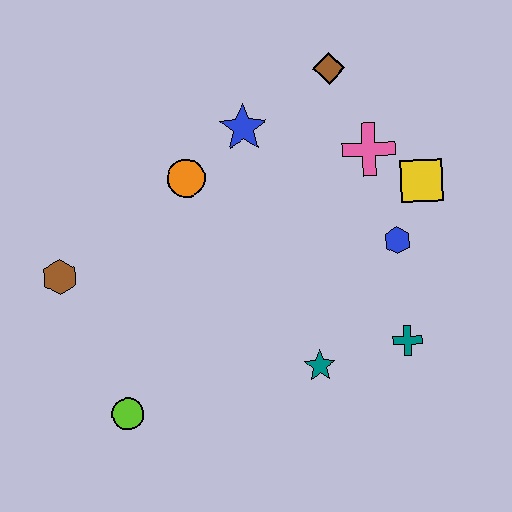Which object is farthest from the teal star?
The brown diamond is farthest from the teal star.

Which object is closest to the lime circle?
The brown hexagon is closest to the lime circle.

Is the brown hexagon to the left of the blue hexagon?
Yes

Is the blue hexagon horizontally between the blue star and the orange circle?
No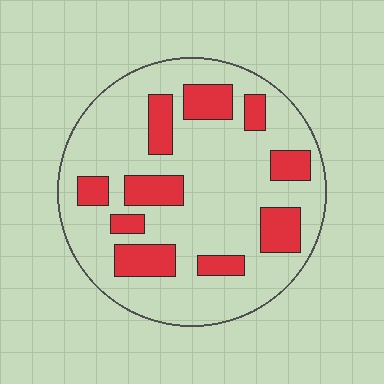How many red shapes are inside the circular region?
10.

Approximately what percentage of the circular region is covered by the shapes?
Approximately 25%.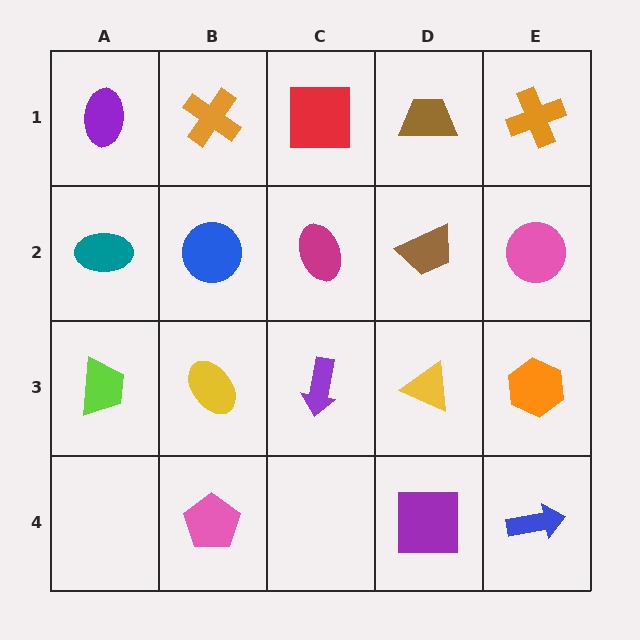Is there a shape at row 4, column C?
No, that cell is empty.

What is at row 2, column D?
A brown trapezoid.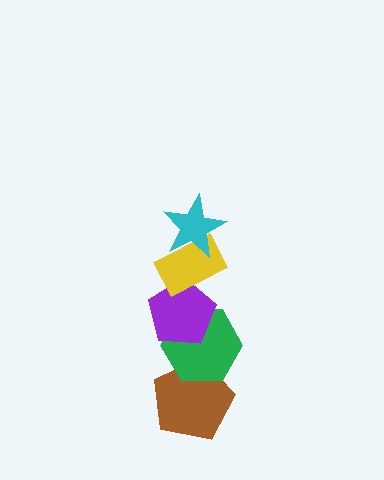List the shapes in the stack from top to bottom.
From top to bottom: the cyan star, the yellow rectangle, the purple pentagon, the green hexagon, the brown pentagon.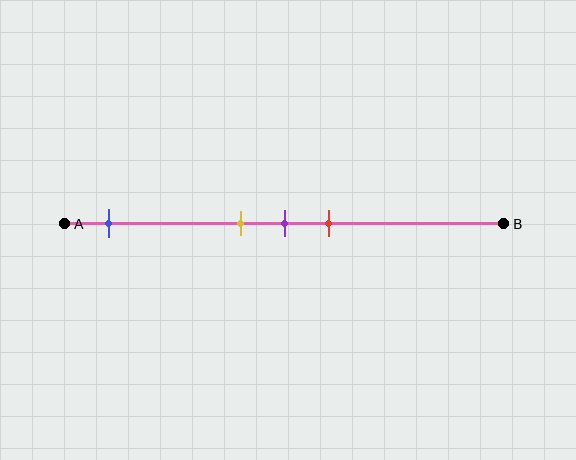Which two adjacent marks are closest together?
The yellow and purple marks are the closest adjacent pair.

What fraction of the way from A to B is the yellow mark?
The yellow mark is approximately 40% (0.4) of the way from A to B.